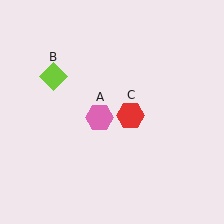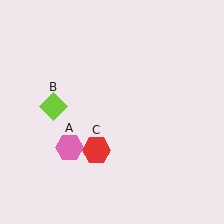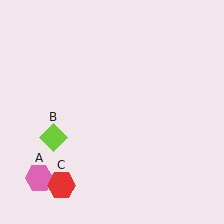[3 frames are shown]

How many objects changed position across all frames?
3 objects changed position: pink hexagon (object A), lime diamond (object B), red hexagon (object C).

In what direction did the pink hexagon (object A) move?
The pink hexagon (object A) moved down and to the left.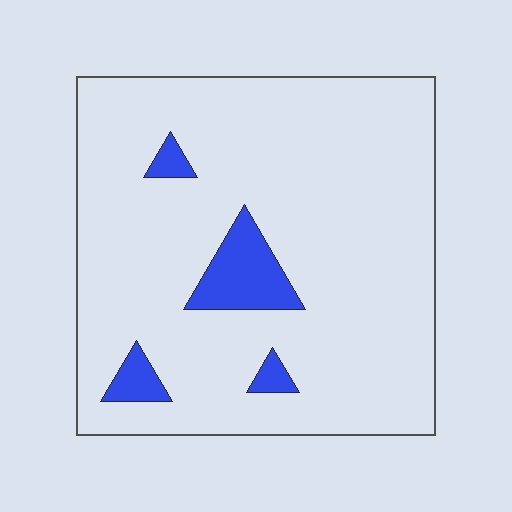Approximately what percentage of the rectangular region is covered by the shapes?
Approximately 10%.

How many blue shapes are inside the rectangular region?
4.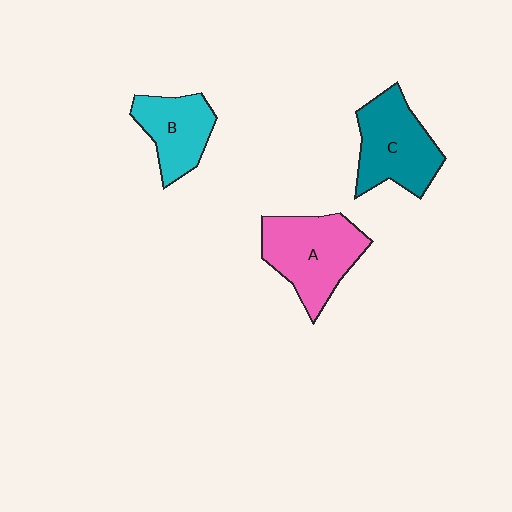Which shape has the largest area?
Shape A (pink).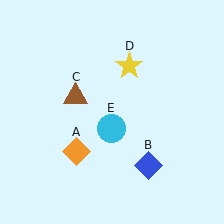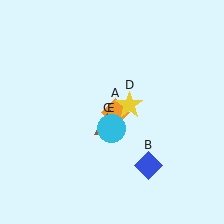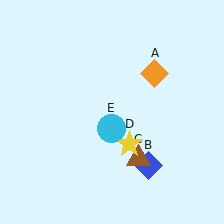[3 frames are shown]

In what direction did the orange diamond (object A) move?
The orange diamond (object A) moved up and to the right.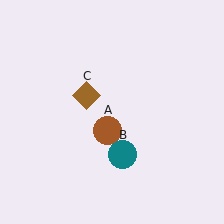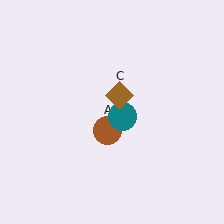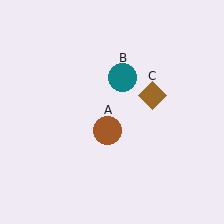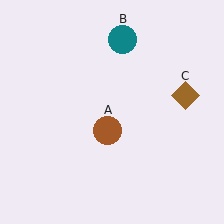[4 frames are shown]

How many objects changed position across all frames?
2 objects changed position: teal circle (object B), brown diamond (object C).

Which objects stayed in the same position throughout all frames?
Brown circle (object A) remained stationary.